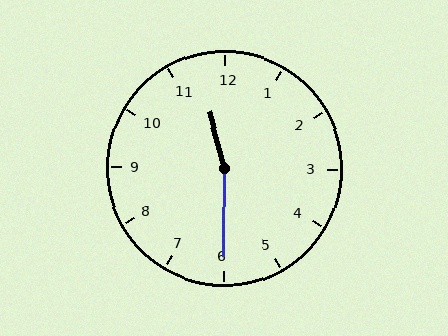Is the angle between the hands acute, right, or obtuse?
It is obtuse.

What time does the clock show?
11:30.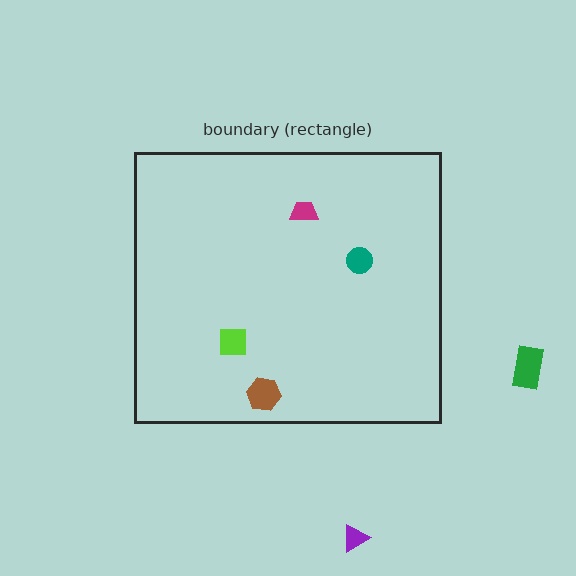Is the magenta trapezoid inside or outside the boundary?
Inside.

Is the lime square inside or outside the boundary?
Inside.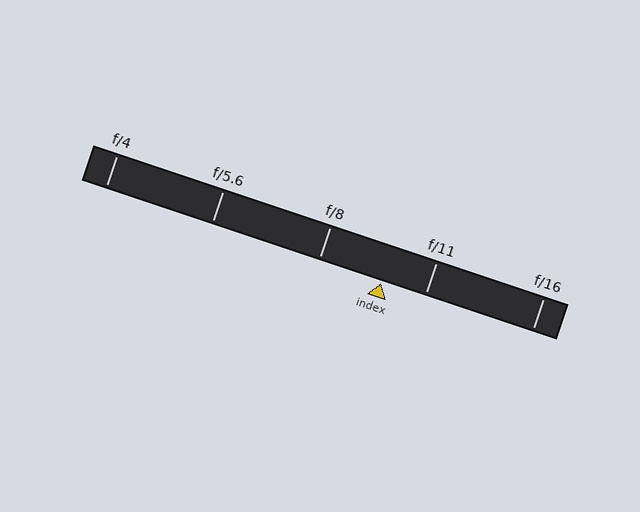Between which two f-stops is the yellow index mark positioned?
The index mark is between f/8 and f/11.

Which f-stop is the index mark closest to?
The index mark is closest to f/11.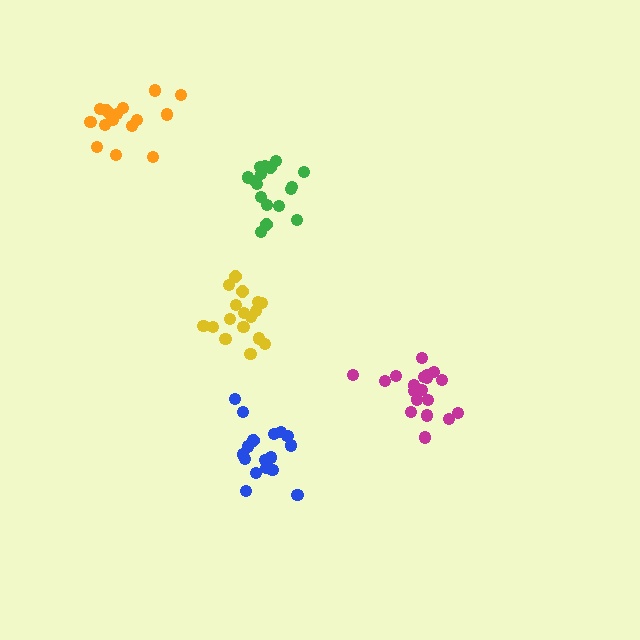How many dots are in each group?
Group 1: 17 dots, Group 2: 18 dots, Group 3: 16 dots, Group 4: 17 dots, Group 5: 19 dots (87 total).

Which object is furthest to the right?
The magenta cluster is rightmost.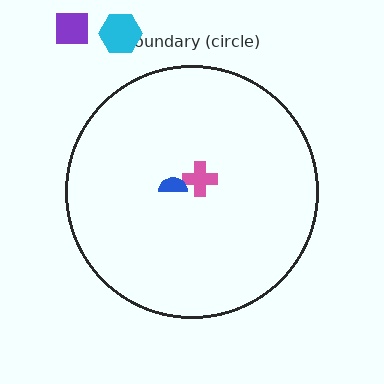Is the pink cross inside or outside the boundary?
Inside.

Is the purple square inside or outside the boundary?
Outside.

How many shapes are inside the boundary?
2 inside, 2 outside.